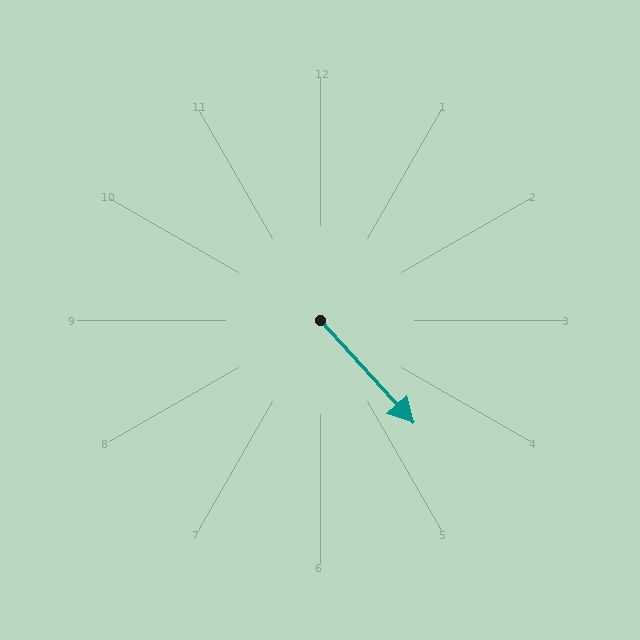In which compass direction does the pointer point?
Southeast.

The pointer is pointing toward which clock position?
Roughly 5 o'clock.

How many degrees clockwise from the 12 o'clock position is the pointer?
Approximately 138 degrees.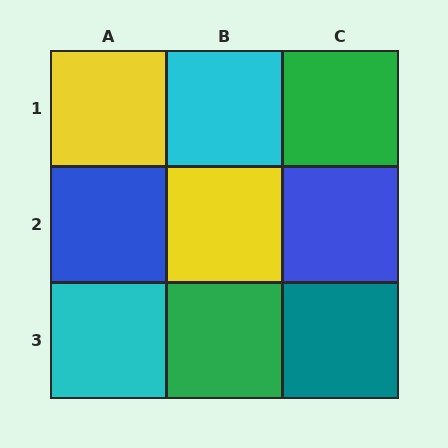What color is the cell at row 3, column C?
Teal.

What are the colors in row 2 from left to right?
Blue, yellow, blue.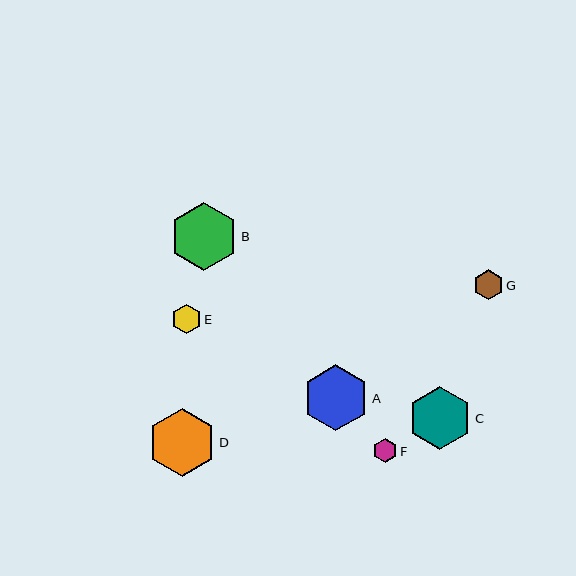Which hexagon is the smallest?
Hexagon F is the smallest with a size of approximately 24 pixels.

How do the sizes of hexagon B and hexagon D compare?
Hexagon B and hexagon D are approximately the same size.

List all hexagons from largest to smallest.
From largest to smallest: B, D, A, C, G, E, F.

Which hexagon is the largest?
Hexagon B is the largest with a size of approximately 69 pixels.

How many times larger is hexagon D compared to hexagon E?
Hexagon D is approximately 2.3 times the size of hexagon E.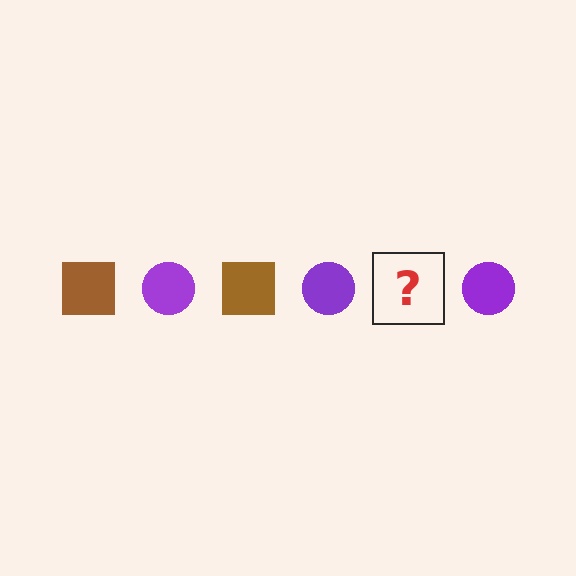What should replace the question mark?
The question mark should be replaced with a brown square.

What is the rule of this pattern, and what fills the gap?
The rule is that the pattern alternates between brown square and purple circle. The gap should be filled with a brown square.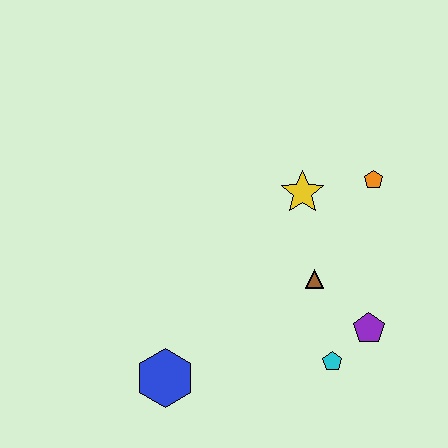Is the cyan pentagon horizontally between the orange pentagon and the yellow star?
Yes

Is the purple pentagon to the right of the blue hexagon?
Yes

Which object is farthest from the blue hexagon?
The orange pentagon is farthest from the blue hexagon.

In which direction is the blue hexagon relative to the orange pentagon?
The blue hexagon is to the left of the orange pentagon.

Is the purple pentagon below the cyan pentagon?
No